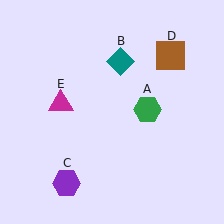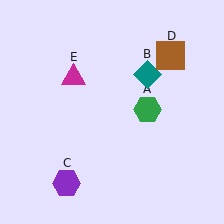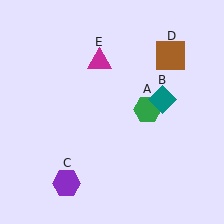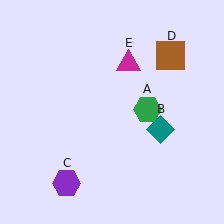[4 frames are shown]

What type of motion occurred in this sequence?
The teal diamond (object B), magenta triangle (object E) rotated clockwise around the center of the scene.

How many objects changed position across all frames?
2 objects changed position: teal diamond (object B), magenta triangle (object E).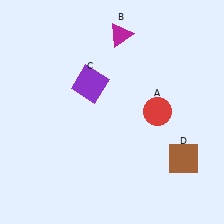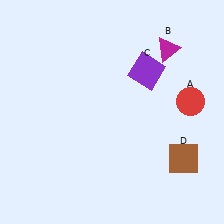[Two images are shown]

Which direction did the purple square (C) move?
The purple square (C) moved right.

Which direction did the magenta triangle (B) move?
The magenta triangle (B) moved right.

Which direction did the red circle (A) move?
The red circle (A) moved right.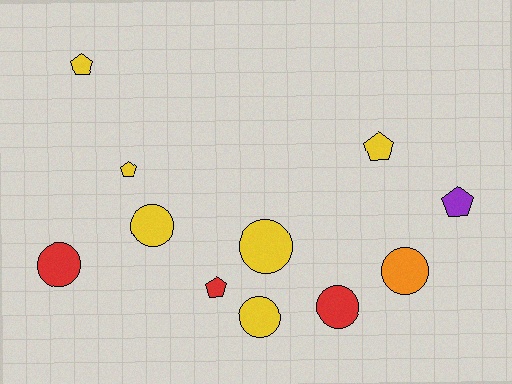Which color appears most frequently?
Yellow, with 6 objects.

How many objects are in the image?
There are 11 objects.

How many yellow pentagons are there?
There are 3 yellow pentagons.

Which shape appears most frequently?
Circle, with 6 objects.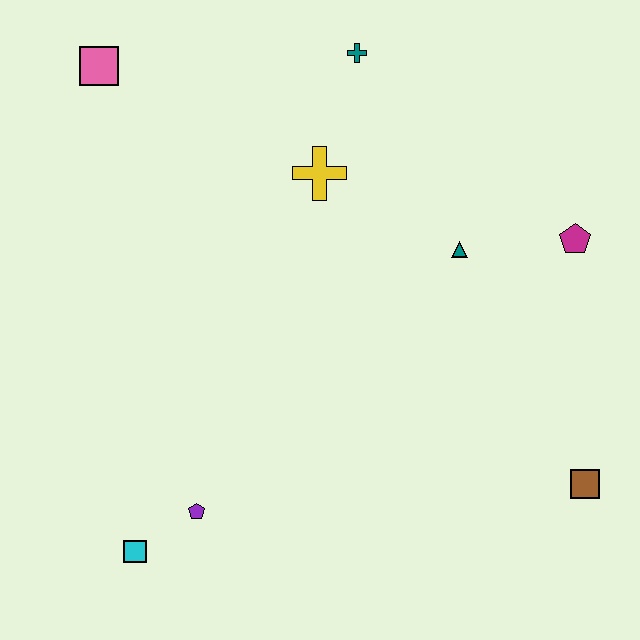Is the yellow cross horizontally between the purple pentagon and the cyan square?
No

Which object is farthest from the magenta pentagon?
The cyan square is farthest from the magenta pentagon.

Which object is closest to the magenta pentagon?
The teal triangle is closest to the magenta pentagon.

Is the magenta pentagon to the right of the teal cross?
Yes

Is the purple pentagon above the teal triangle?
No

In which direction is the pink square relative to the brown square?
The pink square is to the left of the brown square.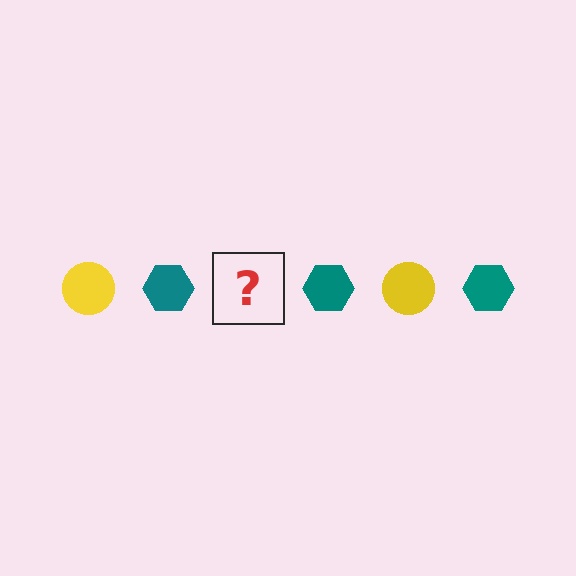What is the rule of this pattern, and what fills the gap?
The rule is that the pattern alternates between yellow circle and teal hexagon. The gap should be filled with a yellow circle.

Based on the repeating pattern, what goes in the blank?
The blank should be a yellow circle.